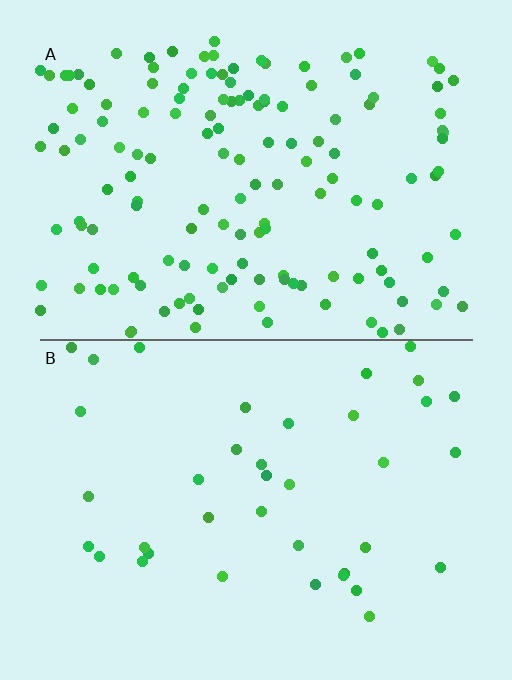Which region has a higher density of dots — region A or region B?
A (the top).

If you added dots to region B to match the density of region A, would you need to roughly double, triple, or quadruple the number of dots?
Approximately quadruple.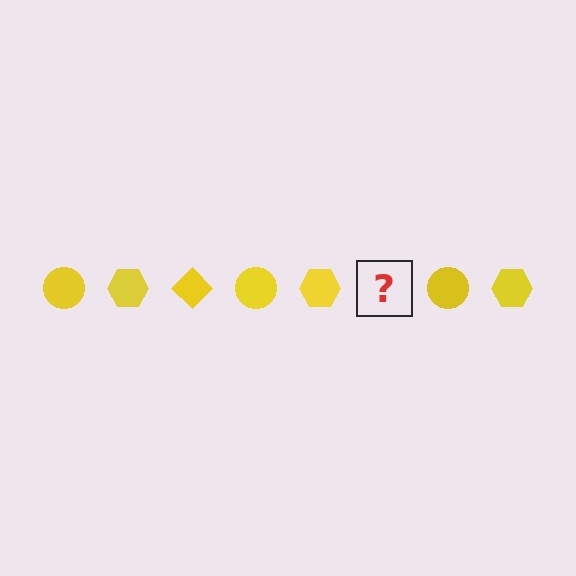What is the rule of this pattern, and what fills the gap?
The rule is that the pattern cycles through circle, hexagon, diamond shapes in yellow. The gap should be filled with a yellow diamond.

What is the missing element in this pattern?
The missing element is a yellow diamond.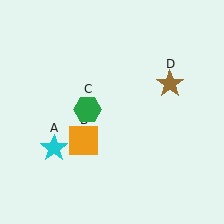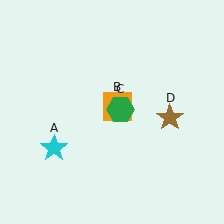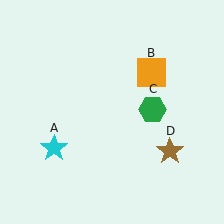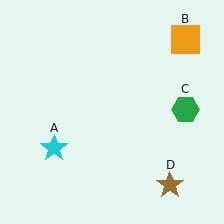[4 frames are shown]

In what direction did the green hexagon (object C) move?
The green hexagon (object C) moved right.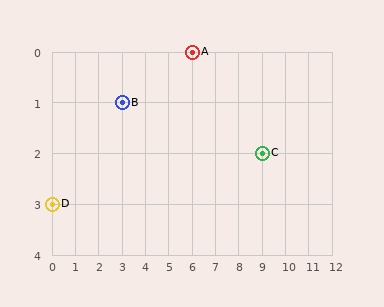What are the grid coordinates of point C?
Point C is at grid coordinates (9, 2).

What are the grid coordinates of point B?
Point B is at grid coordinates (3, 1).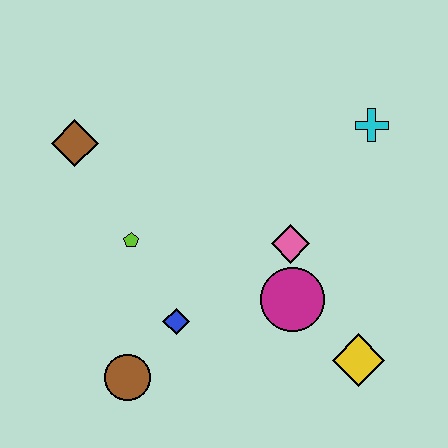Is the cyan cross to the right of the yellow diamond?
Yes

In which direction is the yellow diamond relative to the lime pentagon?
The yellow diamond is to the right of the lime pentagon.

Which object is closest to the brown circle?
The blue diamond is closest to the brown circle.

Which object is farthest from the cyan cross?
The brown circle is farthest from the cyan cross.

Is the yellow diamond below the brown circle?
No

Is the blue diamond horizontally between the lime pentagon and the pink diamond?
Yes